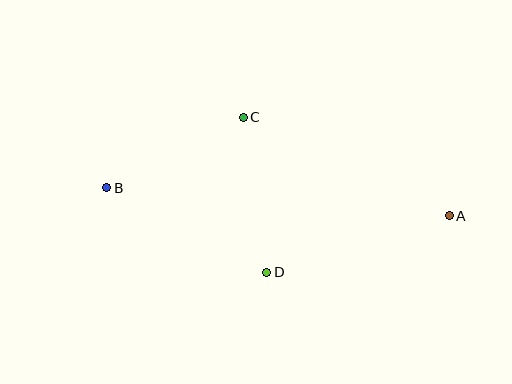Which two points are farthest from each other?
Points A and B are farthest from each other.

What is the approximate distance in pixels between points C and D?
The distance between C and D is approximately 157 pixels.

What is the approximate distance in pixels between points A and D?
The distance between A and D is approximately 191 pixels.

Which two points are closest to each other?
Points B and C are closest to each other.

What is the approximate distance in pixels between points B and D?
The distance between B and D is approximately 181 pixels.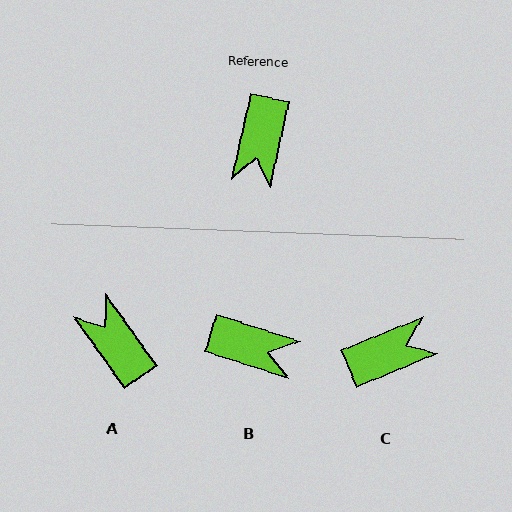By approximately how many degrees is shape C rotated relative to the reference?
Approximately 125 degrees counter-clockwise.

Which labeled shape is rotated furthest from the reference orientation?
A, about 132 degrees away.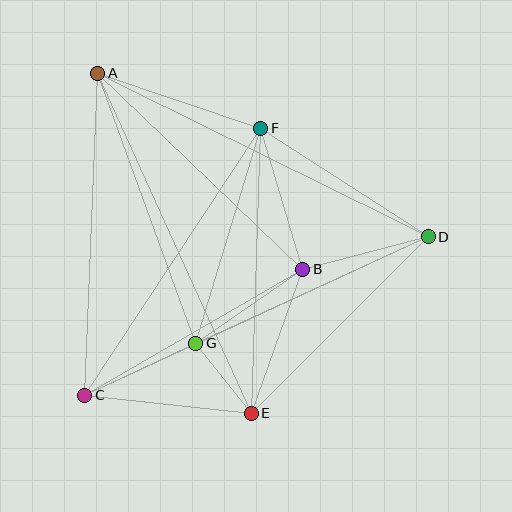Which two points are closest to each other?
Points E and G are closest to each other.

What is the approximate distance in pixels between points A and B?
The distance between A and B is approximately 283 pixels.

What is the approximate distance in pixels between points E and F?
The distance between E and F is approximately 285 pixels.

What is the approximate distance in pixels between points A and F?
The distance between A and F is approximately 172 pixels.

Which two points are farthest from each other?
Points C and D are farthest from each other.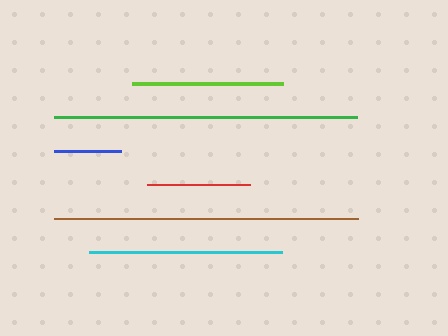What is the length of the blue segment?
The blue segment is approximately 67 pixels long.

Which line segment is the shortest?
The blue line is the shortest at approximately 67 pixels.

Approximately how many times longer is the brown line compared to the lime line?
The brown line is approximately 2.0 times the length of the lime line.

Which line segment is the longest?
The brown line is the longest at approximately 304 pixels.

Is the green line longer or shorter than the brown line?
The brown line is longer than the green line.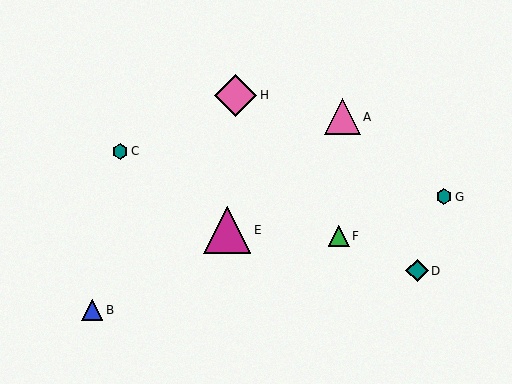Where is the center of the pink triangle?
The center of the pink triangle is at (342, 117).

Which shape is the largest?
The magenta triangle (labeled E) is the largest.